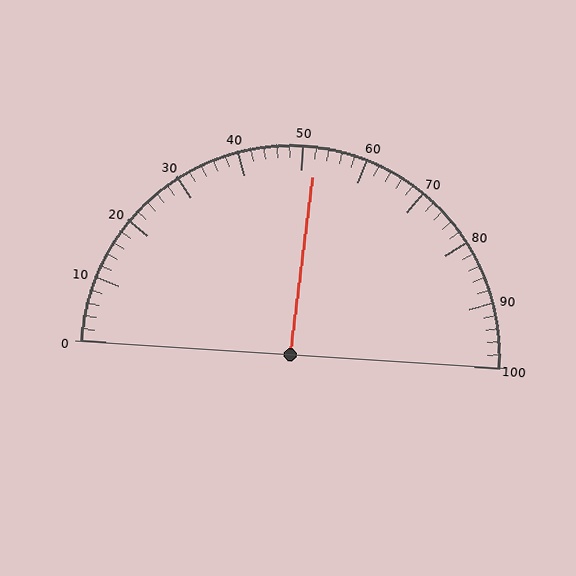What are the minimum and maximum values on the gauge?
The gauge ranges from 0 to 100.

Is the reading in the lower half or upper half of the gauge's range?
The reading is in the upper half of the range (0 to 100).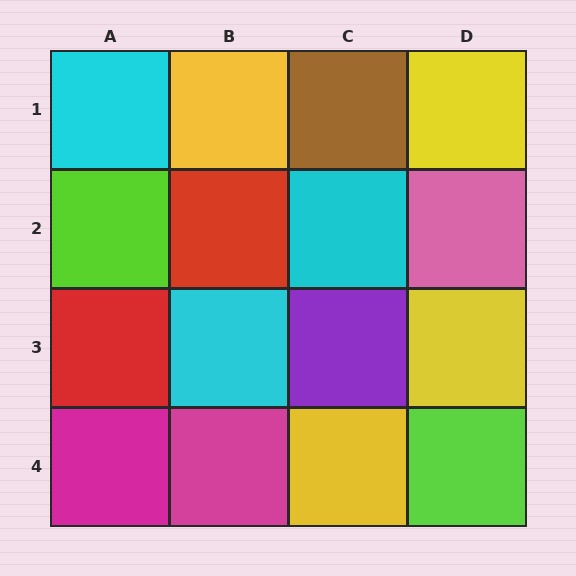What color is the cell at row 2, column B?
Red.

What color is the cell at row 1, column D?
Yellow.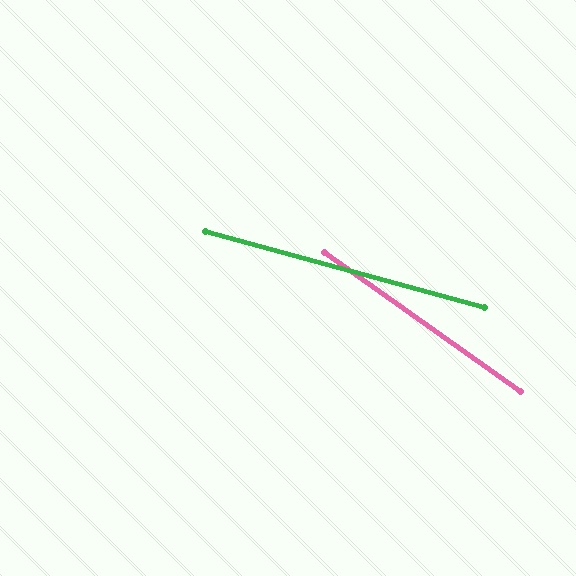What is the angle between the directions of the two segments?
Approximately 20 degrees.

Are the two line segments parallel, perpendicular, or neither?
Neither parallel nor perpendicular — they differ by about 20°.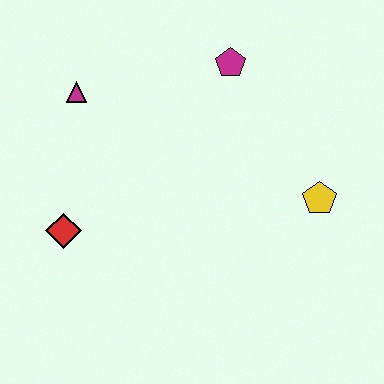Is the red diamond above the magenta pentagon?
No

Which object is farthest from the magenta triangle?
The yellow pentagon is farthest from the magenta triangle.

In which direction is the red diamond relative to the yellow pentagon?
The red diamond is to the left of the yellow pentagon.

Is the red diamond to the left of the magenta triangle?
Yes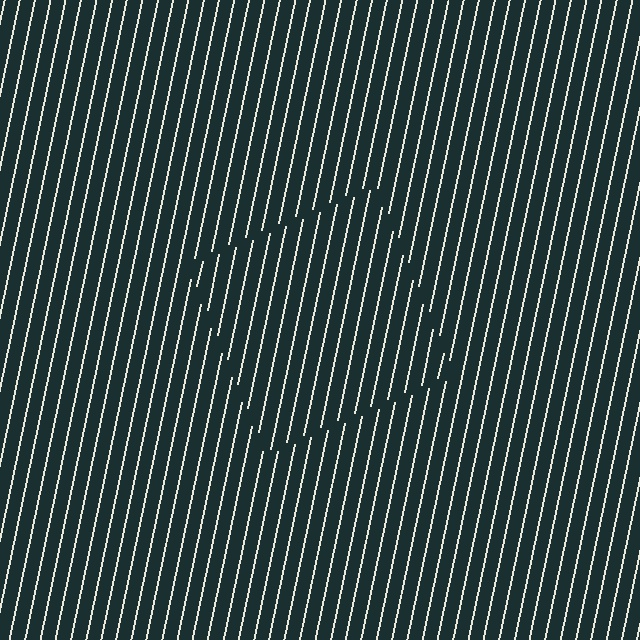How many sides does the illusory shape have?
4 sides — the line-ends trace a square.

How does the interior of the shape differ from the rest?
The interior of the shape contains the same grating, shifted by half a period — the contour is defined by the phase discontinuity where line-ends from the inner and outer gratings abut.